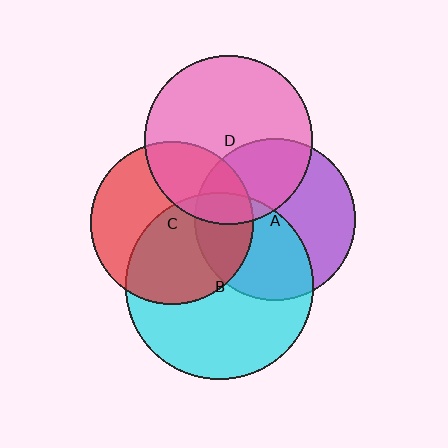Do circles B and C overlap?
Yes.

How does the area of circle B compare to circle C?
Approximately 1.3 times.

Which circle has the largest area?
Circle B (cyan).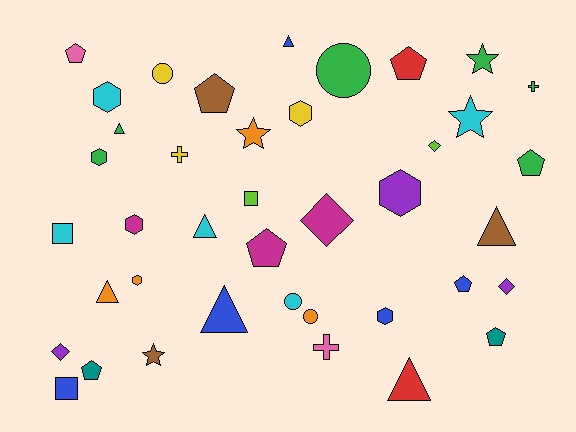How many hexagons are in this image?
There are 7 hexagons.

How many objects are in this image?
There are 40 objects.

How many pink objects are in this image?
There are 2 pink objects.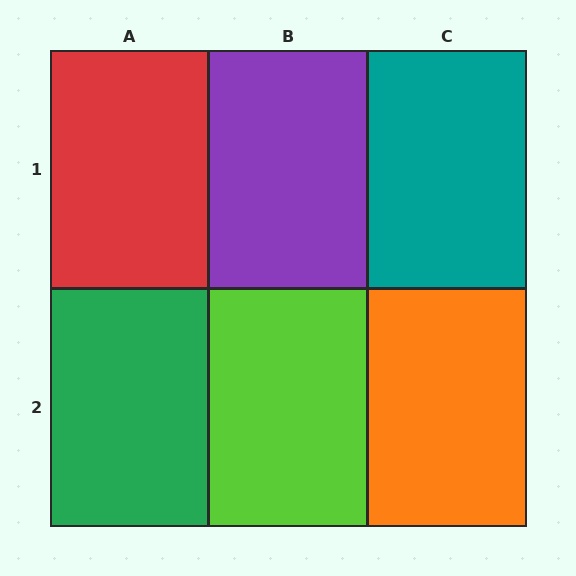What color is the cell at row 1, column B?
Purple.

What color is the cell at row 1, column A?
Red.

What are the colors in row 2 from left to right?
Green, lime, orange.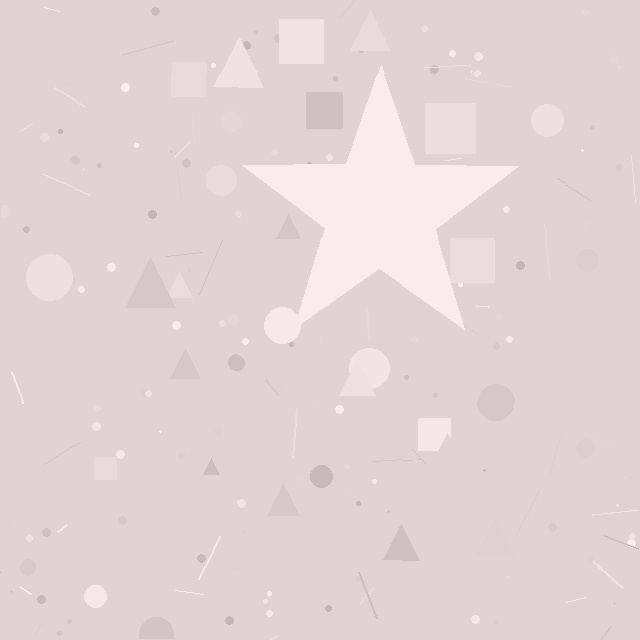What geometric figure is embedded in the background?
A star is embedded in the background.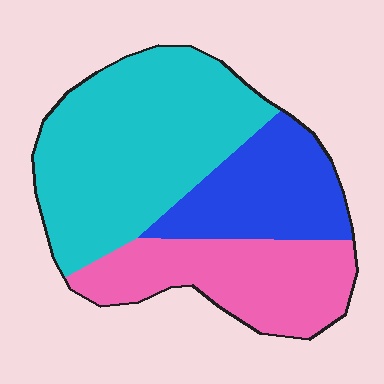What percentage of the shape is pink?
Pink takes up about one quarter (1/4) of the shape.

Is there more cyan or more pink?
Cyan.